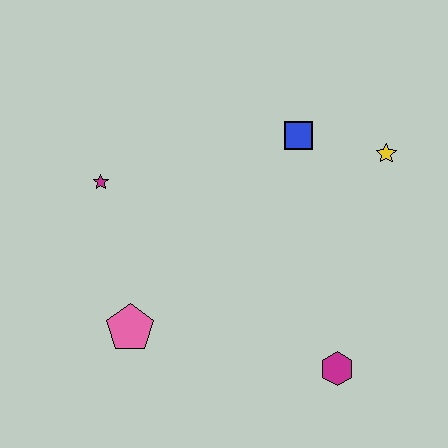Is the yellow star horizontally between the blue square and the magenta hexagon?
No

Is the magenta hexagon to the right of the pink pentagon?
Yes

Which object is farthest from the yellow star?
The pink pentagon is farthest from the yellow star.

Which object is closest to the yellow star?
The blue square is closest to the yellow star.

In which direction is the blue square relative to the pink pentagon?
The blue square is above the pink pentagon.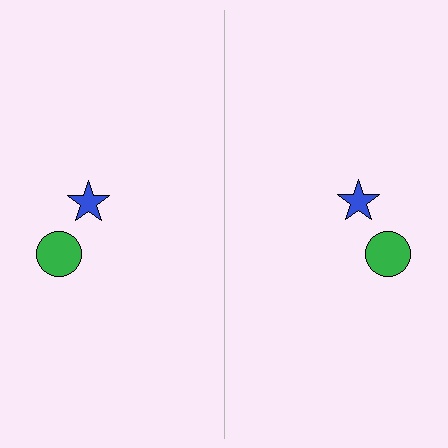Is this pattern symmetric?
Yes, this pattern has bilateral (reflection) symmetry.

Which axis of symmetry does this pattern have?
The pattern has a vertical axis of symmetry running through the center of the image.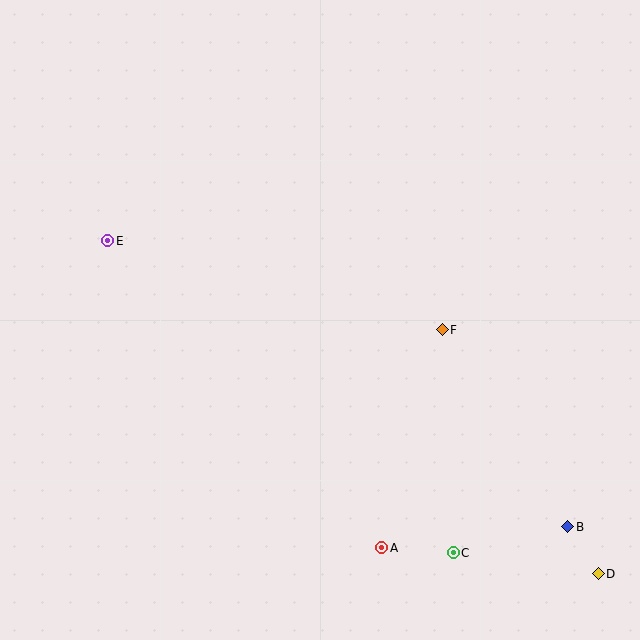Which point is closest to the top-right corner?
Point F is closest to the top-right corner.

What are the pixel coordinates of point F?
Point F is at (442, 330).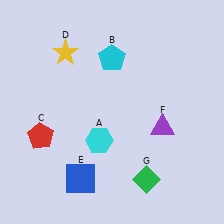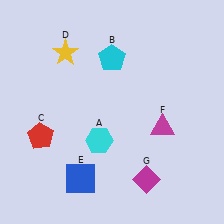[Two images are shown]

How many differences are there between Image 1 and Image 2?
There are 2 differences between the two images.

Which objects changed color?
F changed from purple to magenta. G changed from green to magenta.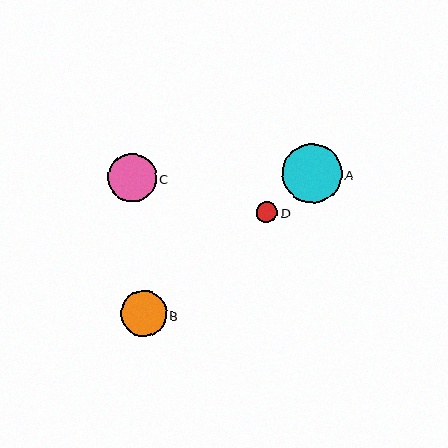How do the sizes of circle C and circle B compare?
Circle C and circle B are approximately the same size.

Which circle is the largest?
Circle A is the largest with a size of approximately 59 pixels.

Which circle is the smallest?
Circle D is the smallest with a size of approximately 21 pixels.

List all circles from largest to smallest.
From largest to smallest: A, C, B, D.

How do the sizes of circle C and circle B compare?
Circle C and circle B are approximately the same size.